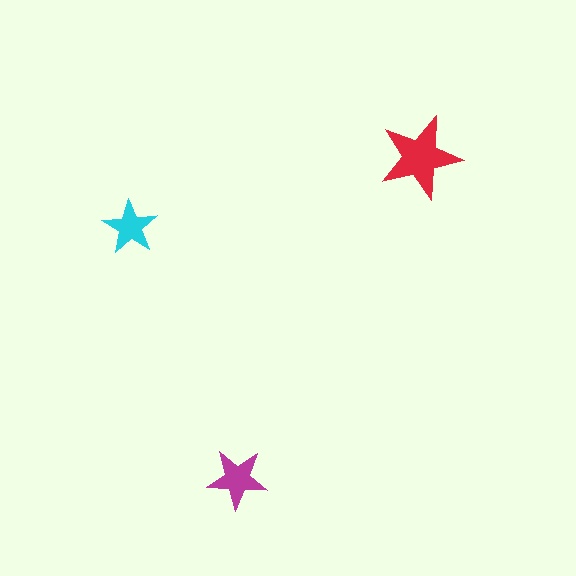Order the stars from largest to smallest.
the red one, the magenta one, the cyan one.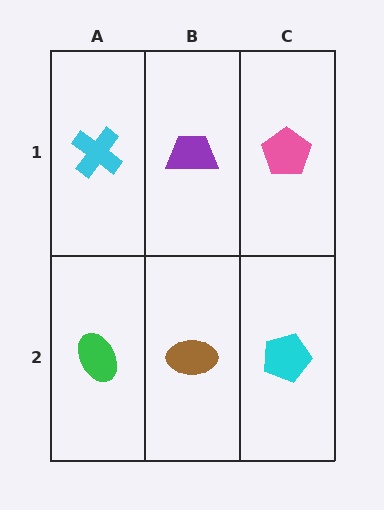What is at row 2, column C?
A cyan pentagon.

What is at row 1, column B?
A purple trapezoid.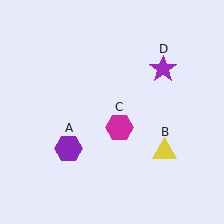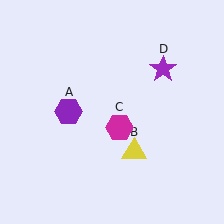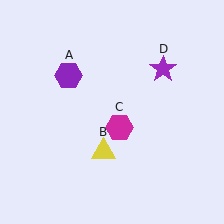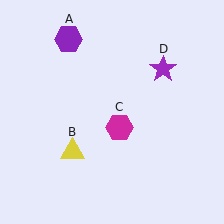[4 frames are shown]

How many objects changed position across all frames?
2 objects changed position: purple hexagon (object A), yellow triangle (object B).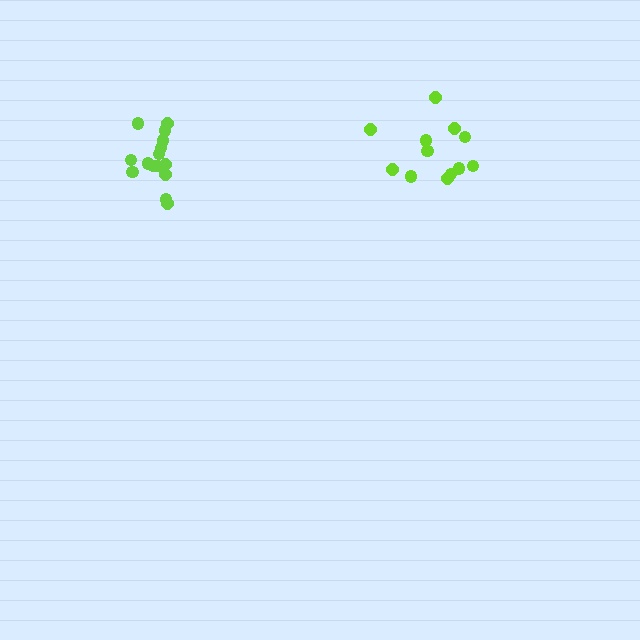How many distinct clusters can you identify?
There are 2 distinct clusters.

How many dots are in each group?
Group 1: 15 dots, Group 2: 12 dots (27 total).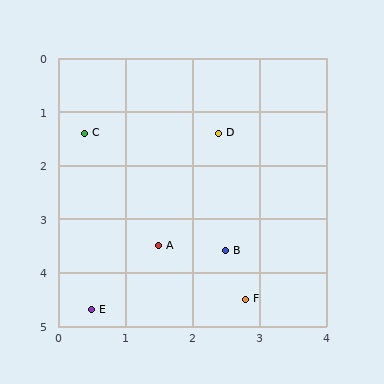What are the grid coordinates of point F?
Point F is at approximately (2.8, 4.5).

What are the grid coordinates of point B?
Point B is at approximately (2.5, 3.6).